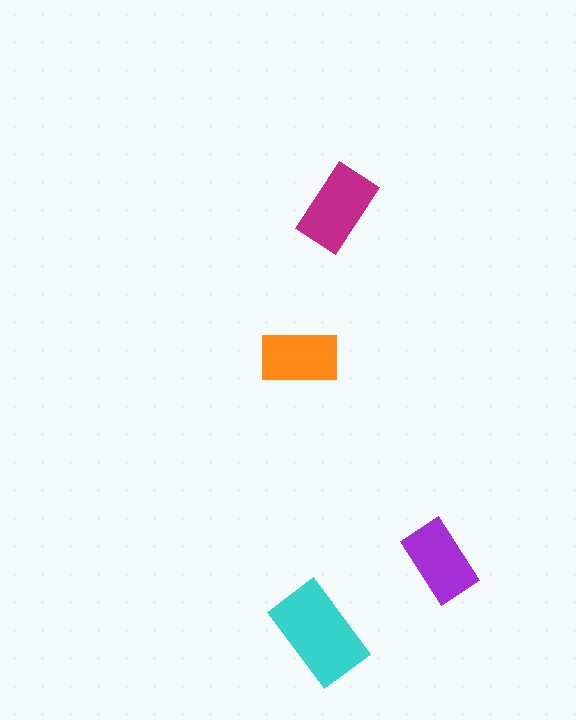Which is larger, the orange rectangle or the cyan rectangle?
The cyan one.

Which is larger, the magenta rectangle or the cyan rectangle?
The cyan one.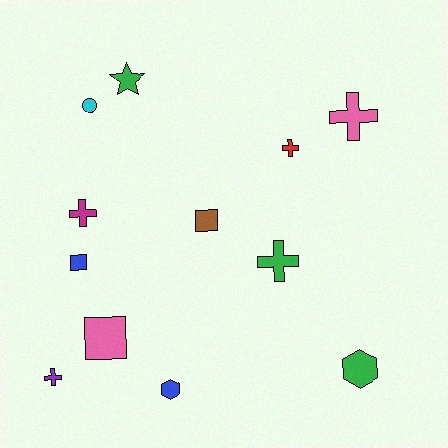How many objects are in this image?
There are 12 objects.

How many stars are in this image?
There is 1 star.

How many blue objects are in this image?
There are 2 blue objects.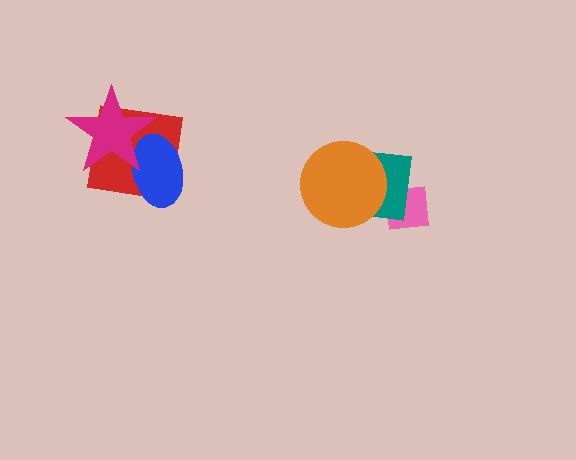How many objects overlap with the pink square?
1 object overlaps with the pink square.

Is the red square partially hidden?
Yes, it is partially covered by another shape.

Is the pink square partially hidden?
Yes, it is partially covered by another shape.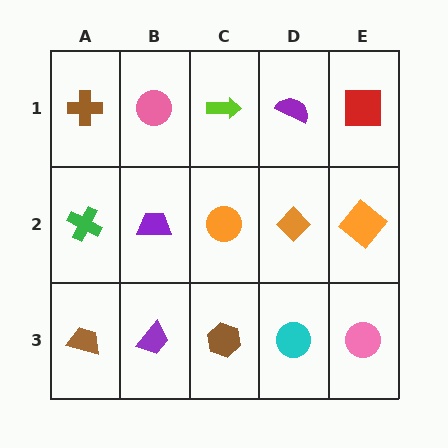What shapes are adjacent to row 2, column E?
A red square (row 1, column E), a pink circle (row 3, column E), an orange diamond (row 2, column D).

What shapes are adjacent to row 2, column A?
A brown cross (row 1, column A), a brown trapezoid (row 3, column A), a purple trapezoid (row 2, column B).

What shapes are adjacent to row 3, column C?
An orange circle (row 2, column C), a purple trapezoid (row 3, column B), a cyan circle (row 3, column D).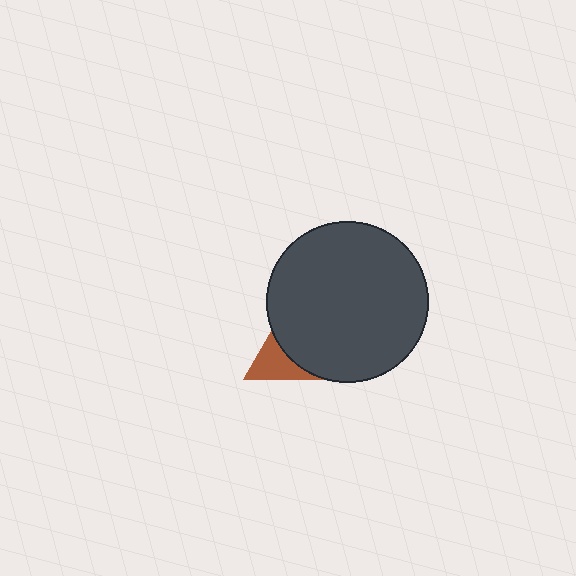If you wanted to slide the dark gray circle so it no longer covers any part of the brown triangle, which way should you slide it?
Slide it toward the upper-right — that is the most direct way to separate the two shapes.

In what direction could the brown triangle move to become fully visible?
The brown triangle could move toward the lower-left. That would shift it out from behind the dark gray circle entirely.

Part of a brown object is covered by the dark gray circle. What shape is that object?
It is a triangle.